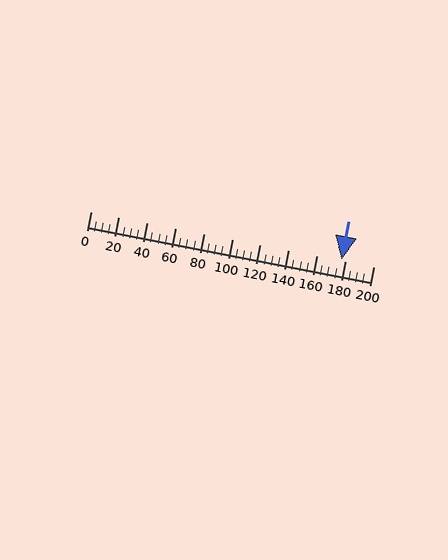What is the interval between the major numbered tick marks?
The major tick marks are spaced 20 units apart.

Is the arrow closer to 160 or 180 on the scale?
The arrow is closer to 180.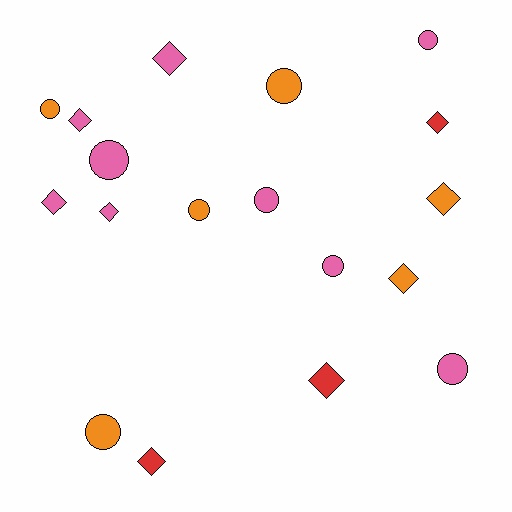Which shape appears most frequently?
Circle, with 9 objects.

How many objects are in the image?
There are 18 objects.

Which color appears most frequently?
Pink, with 9 objects.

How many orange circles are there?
There are 4 orange circles.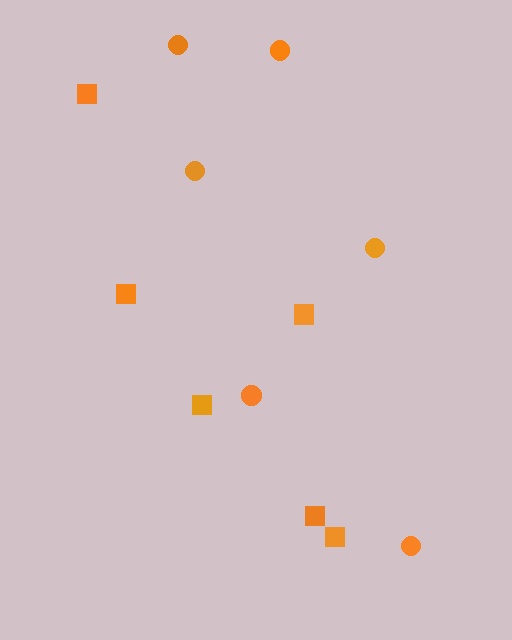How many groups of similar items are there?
There are 2 groups: one group of squares (6) and one group of circles (6).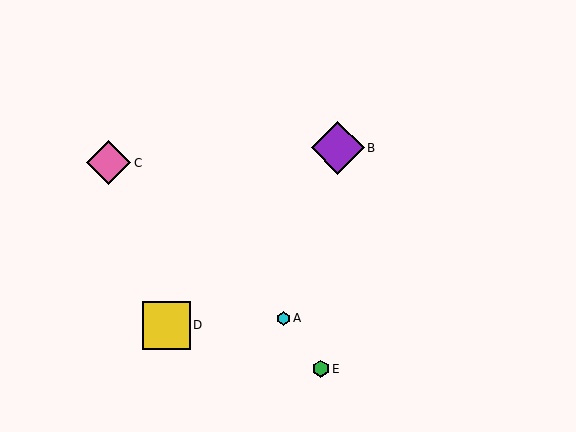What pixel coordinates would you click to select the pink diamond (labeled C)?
Click at (108, 163) to select the pink diamond C.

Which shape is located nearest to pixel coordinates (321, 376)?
The green hexagon (labeled E) at (321, 369) is nearest to that location.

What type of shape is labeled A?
Shape A is a cyan hexagon.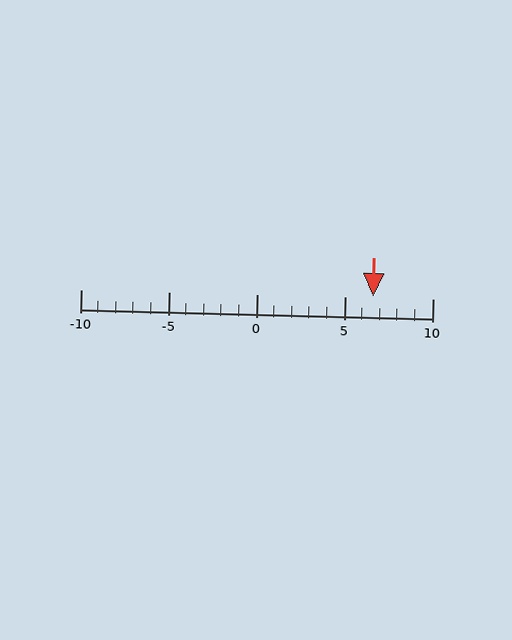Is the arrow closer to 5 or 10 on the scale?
The arrow is closer to 5.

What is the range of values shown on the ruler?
The ruler shows values from -10 to 10.